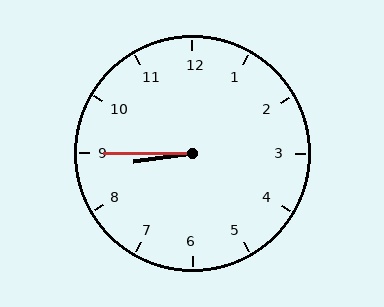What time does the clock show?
8:45.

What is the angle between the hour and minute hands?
Approximately 8 degrees.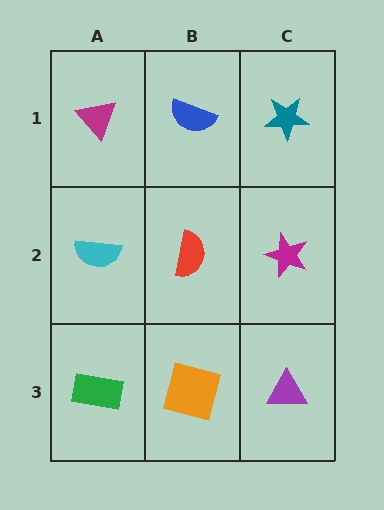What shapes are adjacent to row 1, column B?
A red semicircle (row 2, column B), a magenta triangle (row 1, column A), a teal star (row 1, column C).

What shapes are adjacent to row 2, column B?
A blue semicircle (row 1, column B), an orange square (row 3, column B), a cyan semicircle (row 2, column A), a magenta star (row 2, column C).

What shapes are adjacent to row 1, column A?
A cyan semicircle (row 2, column A), a blue semicircle (row 1, column B).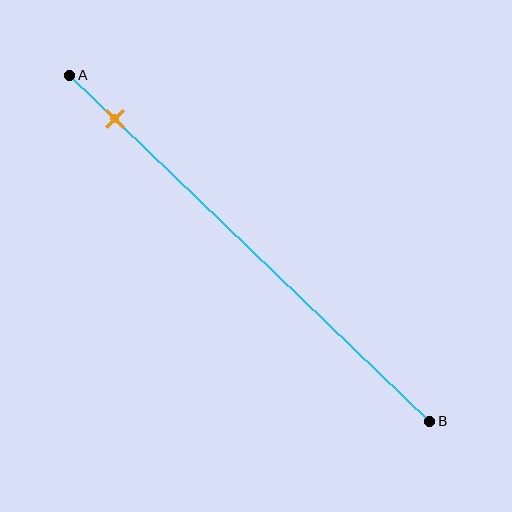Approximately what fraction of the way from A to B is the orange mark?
The orange mark is approximately 15% of the way from A to B.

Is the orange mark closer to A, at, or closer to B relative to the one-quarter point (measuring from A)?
The orange mark is closer to point A than the one-quarter point of segment AB.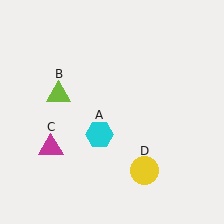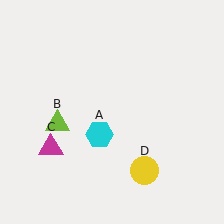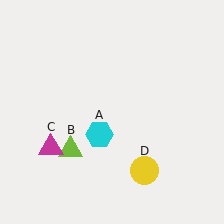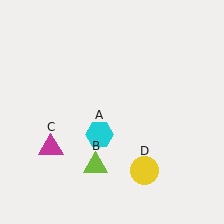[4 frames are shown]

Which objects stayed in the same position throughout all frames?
Cyan hexagon (object A) and magenta triangle (object C) and yellow circle (object D) remained stationary.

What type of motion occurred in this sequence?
The lime triangle (object B) rotated counterclockwise around the center of the scene.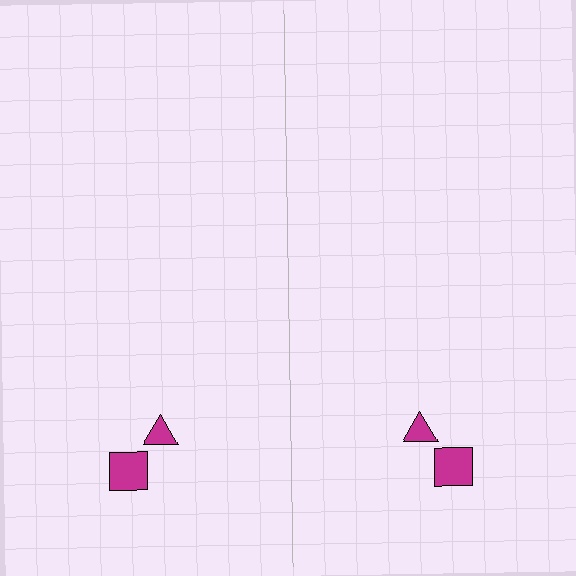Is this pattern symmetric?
Yes, this pattern has bilateral (reflection) symmetry.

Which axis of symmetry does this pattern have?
The pattern has a vertical axis of symmetry running through the center of the image.